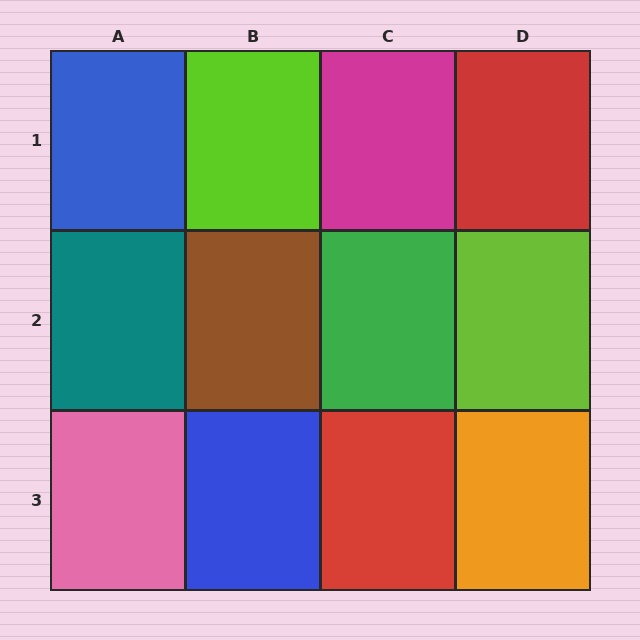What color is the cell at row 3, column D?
Orange.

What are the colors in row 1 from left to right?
Blue, lime, magenta, red.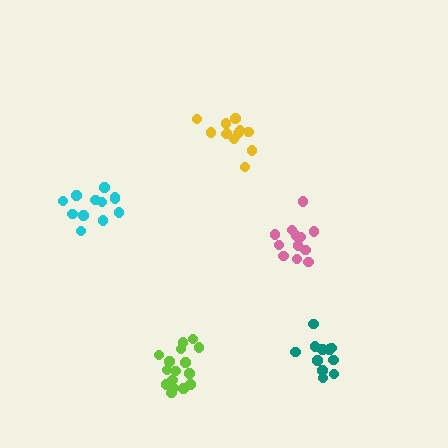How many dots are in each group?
Group 1: 11 dots, Group 2: 12 dots, Group 3: 12 dots, Group 4: 16 dots, Group 5: 12 dots (63 total).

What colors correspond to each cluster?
The clusters are colored: teal, pink, yellow, lime, cyan.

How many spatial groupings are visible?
There are 5 spatial groupings.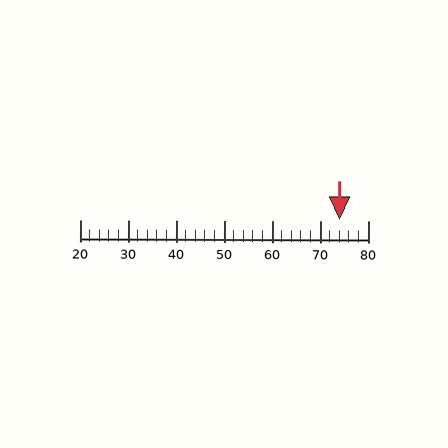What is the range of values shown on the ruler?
The ruler shows values from 20 to 80.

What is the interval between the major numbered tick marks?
The major tick marks are spaced 10 units apart.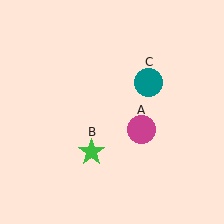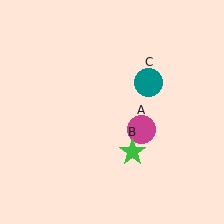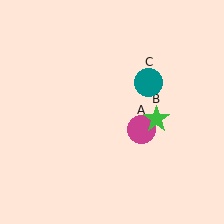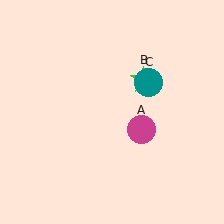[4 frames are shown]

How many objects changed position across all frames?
1 object changed position: green star (object B).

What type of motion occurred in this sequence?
The green star (object B) rotated counterclockwise around the center of the scene.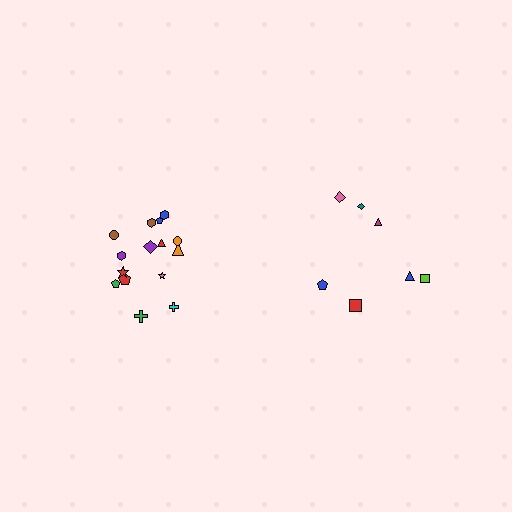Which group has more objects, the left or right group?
The left group.